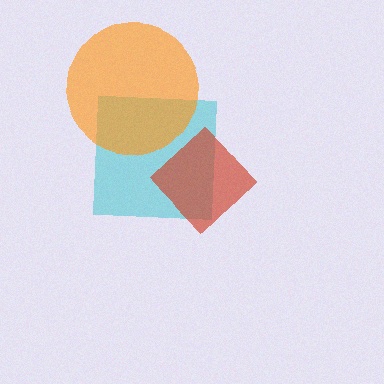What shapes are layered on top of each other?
The layered shapes are: a cyan square, a red diamond, an orange circle.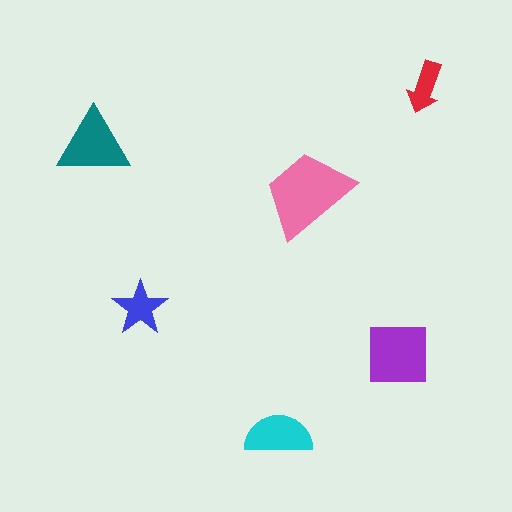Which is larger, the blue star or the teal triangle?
The teal triangle.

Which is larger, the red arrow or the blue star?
The blue star.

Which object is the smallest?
The red arrow.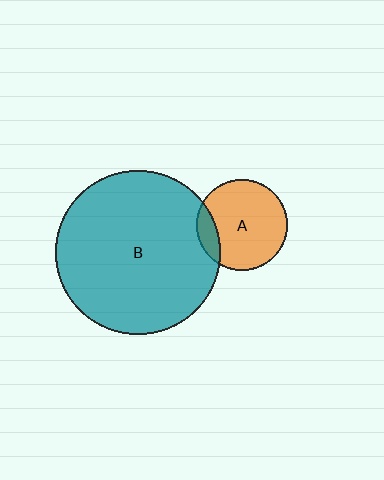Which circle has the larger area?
Circle B (teal).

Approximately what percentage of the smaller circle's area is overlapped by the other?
Approximately 15%.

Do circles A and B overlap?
Yes.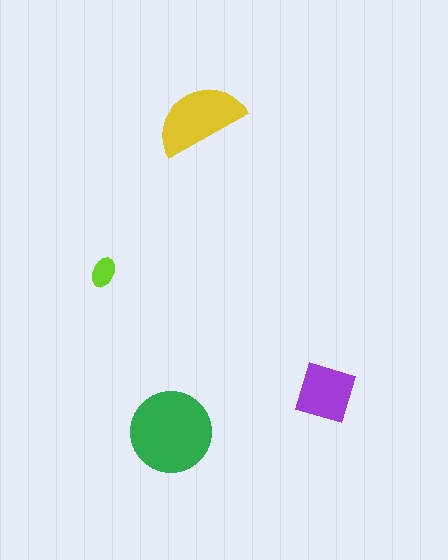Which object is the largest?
The green circle.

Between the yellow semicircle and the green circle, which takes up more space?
The green circle.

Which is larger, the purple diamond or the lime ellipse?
The purple diamond.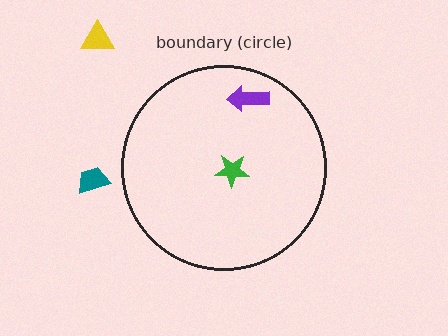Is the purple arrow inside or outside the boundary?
Inside.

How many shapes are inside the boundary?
2 inside, 2 outside.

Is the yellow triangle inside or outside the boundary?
Outside.